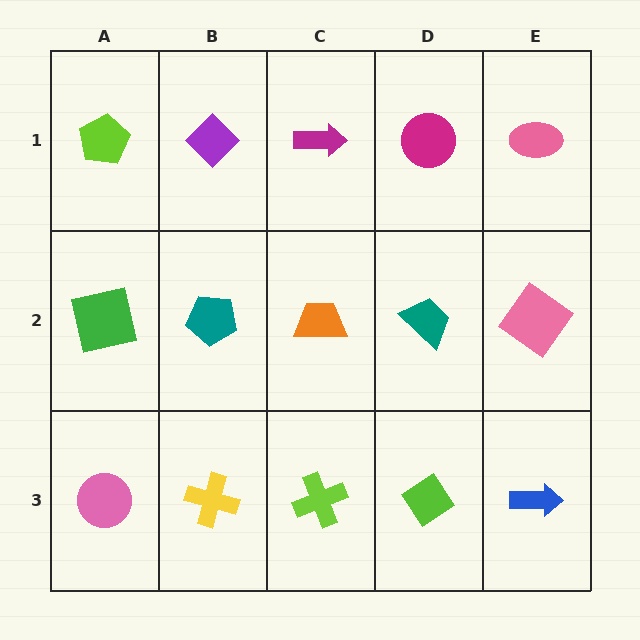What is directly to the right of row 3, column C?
A lime diamond.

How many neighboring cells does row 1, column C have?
3.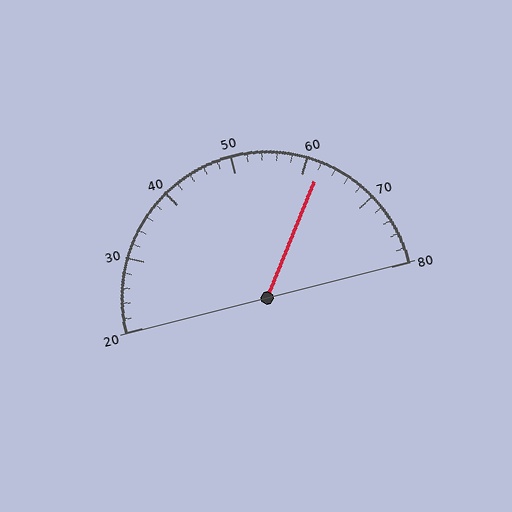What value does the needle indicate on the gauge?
The needle indicates approximately 62.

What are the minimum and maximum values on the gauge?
The gauge ranges from 20 to 80.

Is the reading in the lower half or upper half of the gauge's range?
The reading is in the upper half of the range (20 to 80).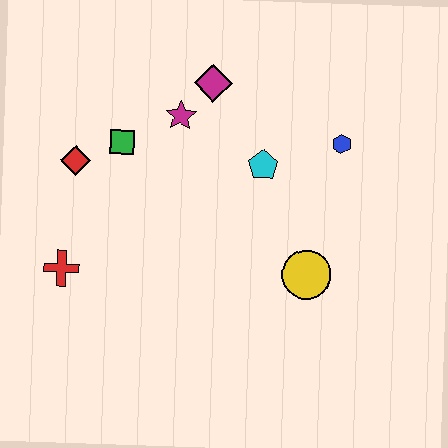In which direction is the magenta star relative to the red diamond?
The magenta star is to the right of the red diamond.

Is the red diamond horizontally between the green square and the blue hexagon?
No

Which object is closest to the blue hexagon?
The cyan pentagon is closest to the blue hexagon.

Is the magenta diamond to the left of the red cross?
No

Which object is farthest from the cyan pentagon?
The red cross is farthest from the cyan pentagon.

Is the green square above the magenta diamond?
No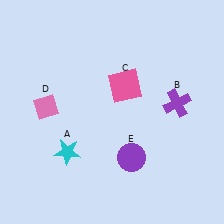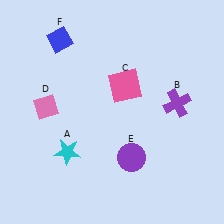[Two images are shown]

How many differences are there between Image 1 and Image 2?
There is 1 difference between the two images.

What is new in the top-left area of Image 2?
A blue diamond (F) was added in the top-left area of Image 2.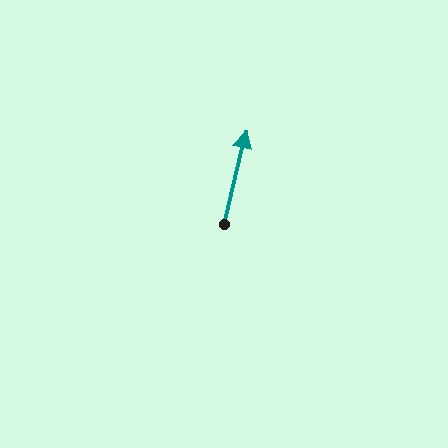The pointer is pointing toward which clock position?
Roughly 12 o'clock.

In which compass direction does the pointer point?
North.